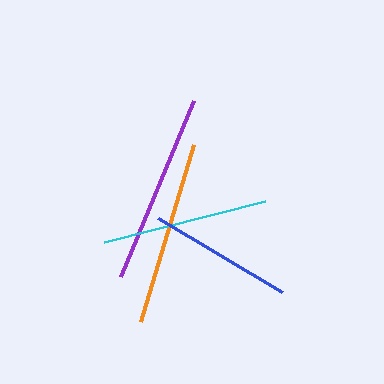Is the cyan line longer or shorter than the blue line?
The cyan line is longer than the blue line.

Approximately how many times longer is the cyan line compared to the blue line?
The cyan line is approximately 1.1 times the length of the blue line.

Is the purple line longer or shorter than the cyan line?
The purple line is longer than the cyan line.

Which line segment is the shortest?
The blue line is the shortest at approximately 144 pixels.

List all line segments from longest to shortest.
From longest to shortest: purple, orange, cyan, blue.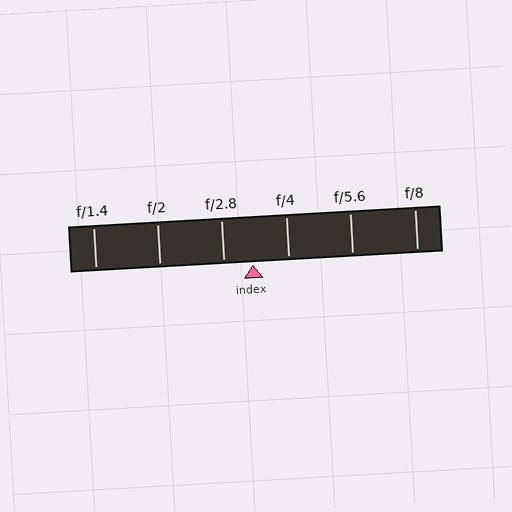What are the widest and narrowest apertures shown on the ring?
The widest aperture shown is f/1.4 and the narrowest is f/8.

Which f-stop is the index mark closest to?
The index mark is closest to f/2.8.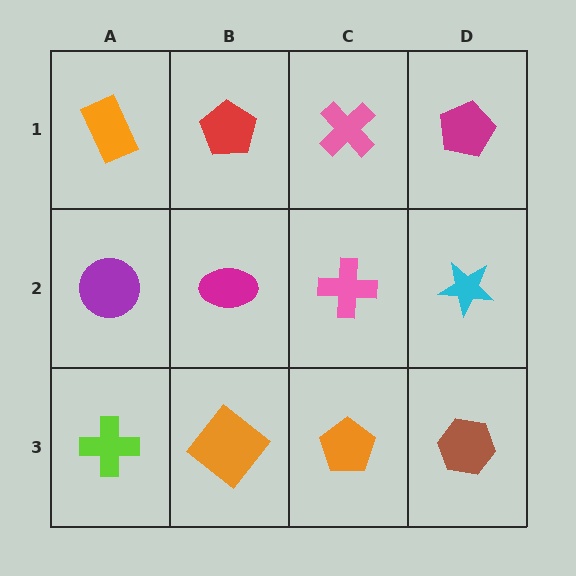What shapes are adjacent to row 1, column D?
A cyan star (row 2, column D), a pink cross (row 1, column C).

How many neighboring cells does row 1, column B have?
3.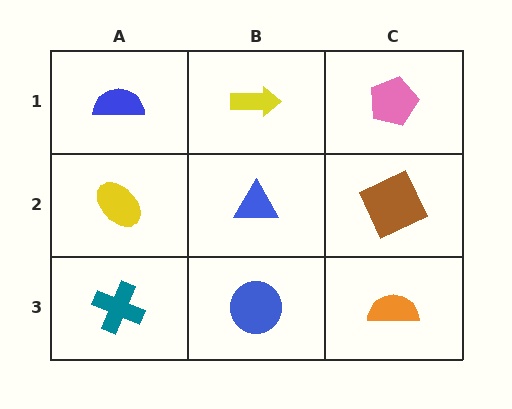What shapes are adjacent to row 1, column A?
A yellow ellipse (row 2, column A), a yellow arrow (row 1, column B).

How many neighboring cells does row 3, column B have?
3.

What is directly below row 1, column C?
A brown square.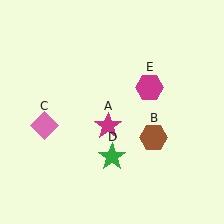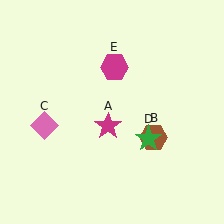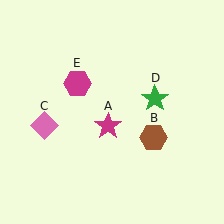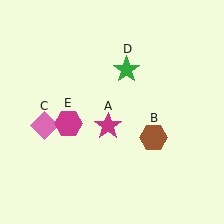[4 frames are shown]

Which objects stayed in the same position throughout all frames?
Magenta star (object A) and brown hexagon (object B) and pink diamond (object C) remained stationary.